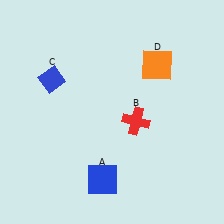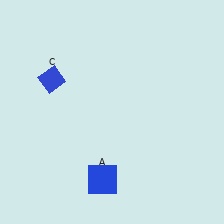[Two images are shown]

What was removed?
The orange square (D), the red cross (B) were removed in Image 2.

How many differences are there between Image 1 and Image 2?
There are 2 differences between the two images.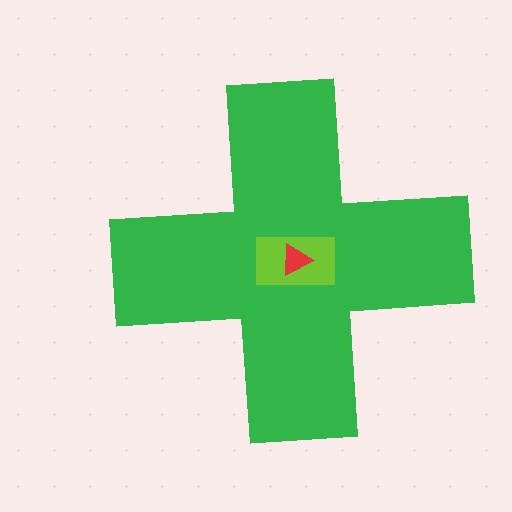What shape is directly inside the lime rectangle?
The red triangle.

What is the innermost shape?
The red triangle.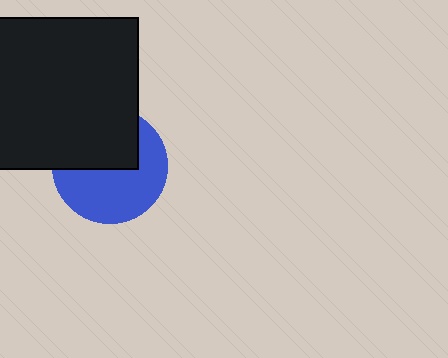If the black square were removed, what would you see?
You would see the complete blue circle.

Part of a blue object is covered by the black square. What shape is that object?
It is a circle.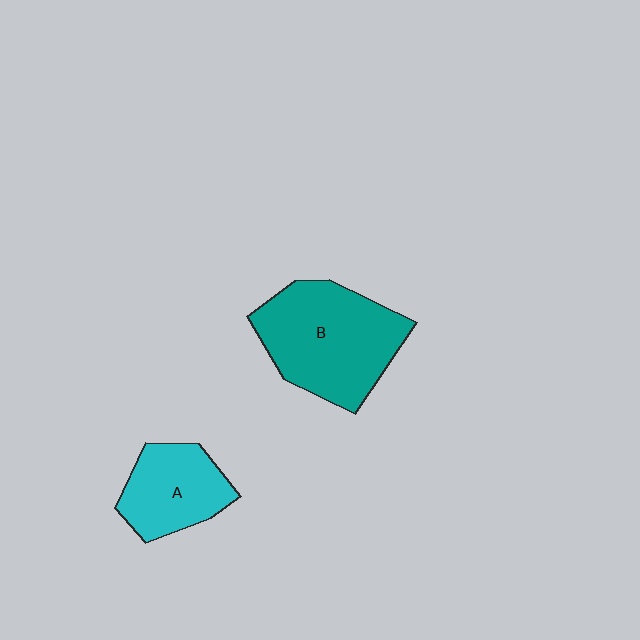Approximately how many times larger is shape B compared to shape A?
Approximately 1.7 times.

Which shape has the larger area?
Shape B (teal).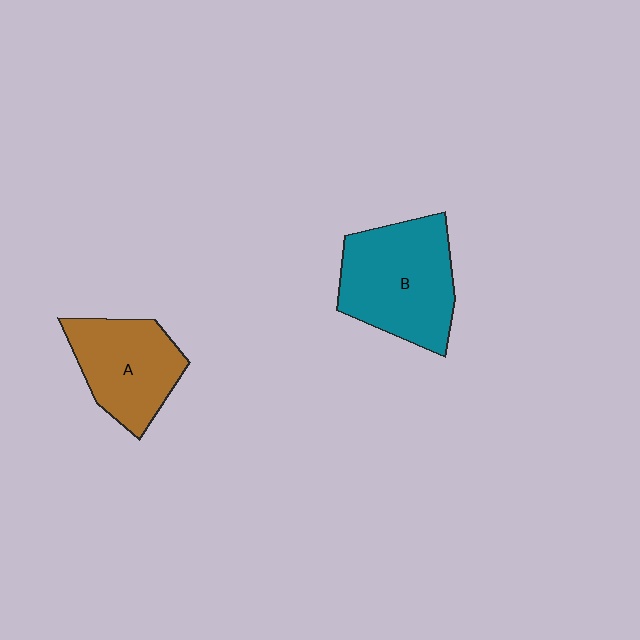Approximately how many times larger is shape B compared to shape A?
Approximately 1.3 times.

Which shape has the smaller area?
Shape A (brown).